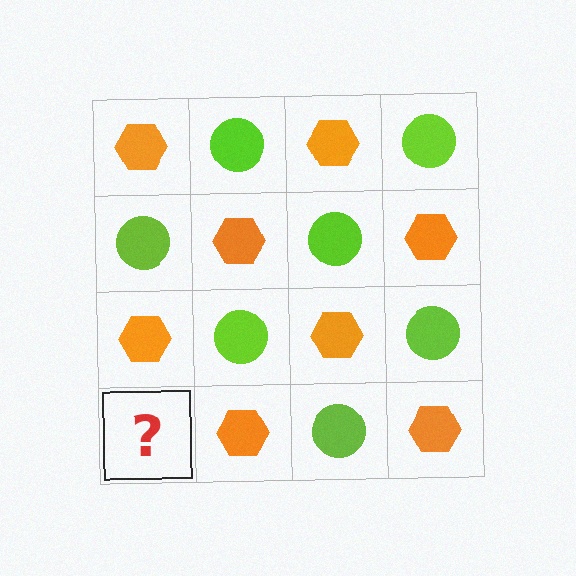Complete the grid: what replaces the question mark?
The question mark should be replaced with a lime circle.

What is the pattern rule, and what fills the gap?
The rule is that it alternates orange hexagon and lime circle in a checkerboard pattern. The gap should be filled with a lime circle.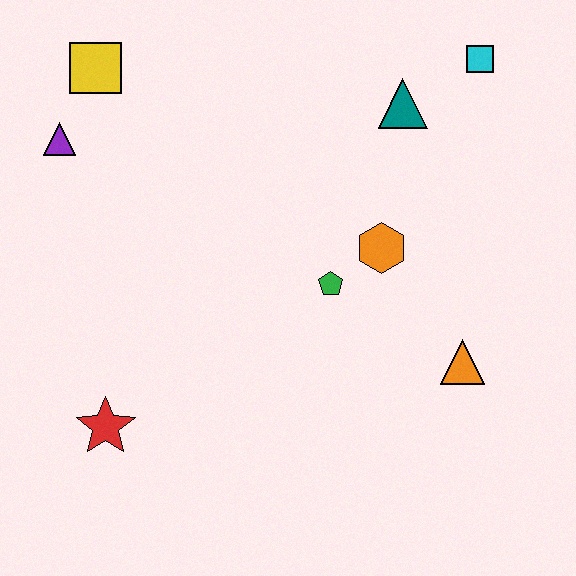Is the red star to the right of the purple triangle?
Yes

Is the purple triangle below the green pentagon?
No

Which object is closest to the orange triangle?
The orange hexagon is closest to the orange triangle.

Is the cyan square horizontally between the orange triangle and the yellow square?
No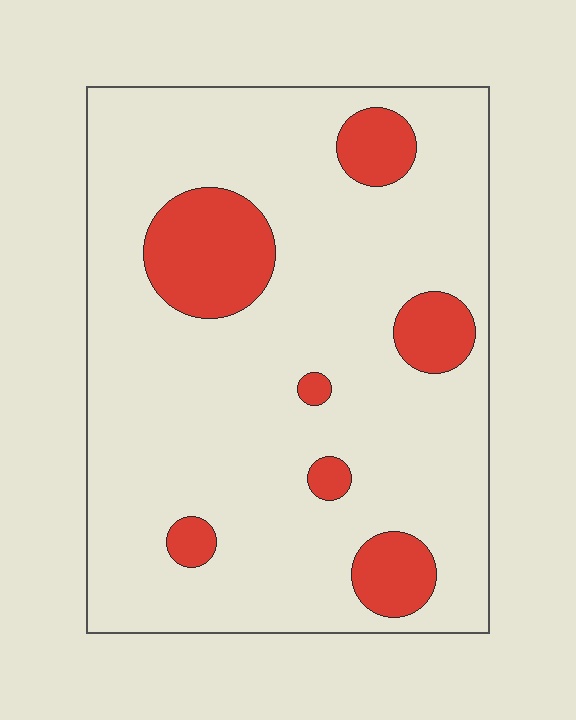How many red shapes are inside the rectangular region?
7.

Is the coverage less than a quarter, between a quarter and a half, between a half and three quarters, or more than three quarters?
Less than a quarter.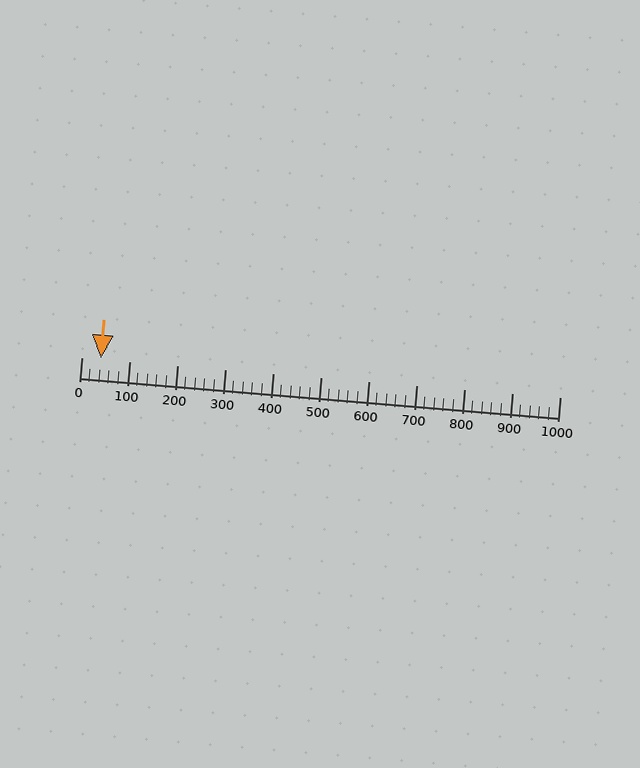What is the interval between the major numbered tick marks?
The major tick marks are spaced 100 units apart.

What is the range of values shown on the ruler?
The ruler shows values from 0 to 1000.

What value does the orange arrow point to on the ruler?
The orange arrow points to approximately 40.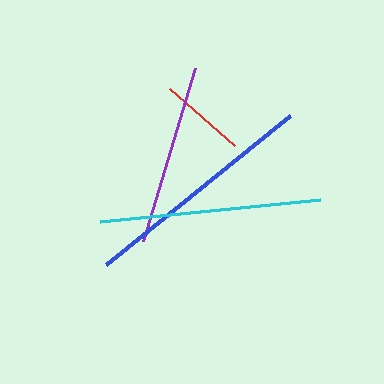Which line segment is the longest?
The blue line is the longest at approximately 236 pixels.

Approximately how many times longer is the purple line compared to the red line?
The purple line is approximately 2.1 times the length of the red line.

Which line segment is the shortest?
The red line is the shortest at approximately 87 pixels.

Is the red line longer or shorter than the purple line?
The purple line is longer than the red line.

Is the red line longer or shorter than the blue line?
The blue line is longer than the red line.